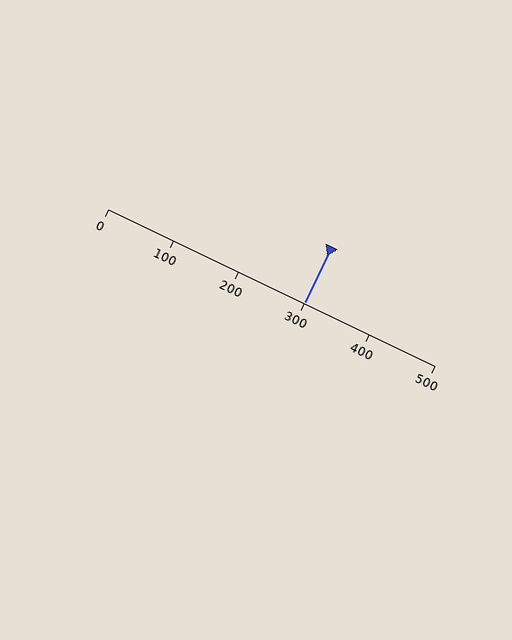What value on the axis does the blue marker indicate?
The marker indicates approximately 300.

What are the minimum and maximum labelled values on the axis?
The axis runs from 0 to 500.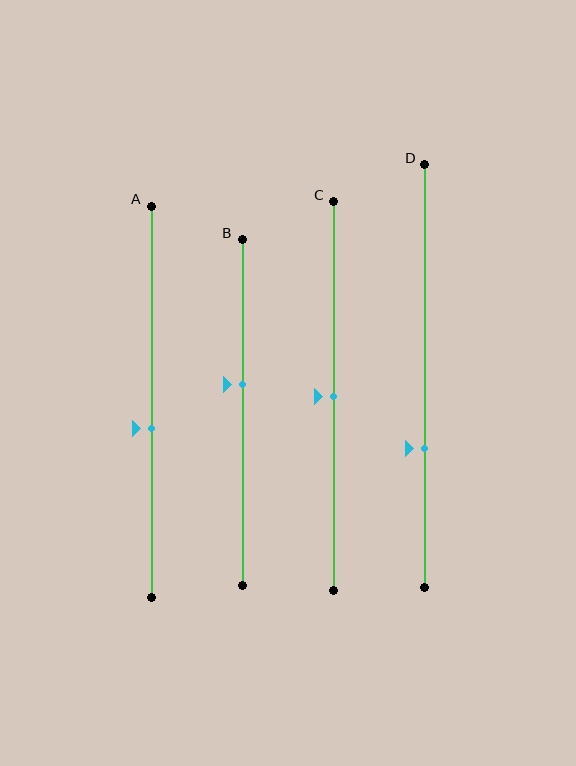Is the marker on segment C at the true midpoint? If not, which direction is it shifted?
Yes, the marker on segment C is at the true midpoint.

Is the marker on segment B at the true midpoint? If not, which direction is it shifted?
No, the marker on segment B is shifted upward by about 8% of the segment length.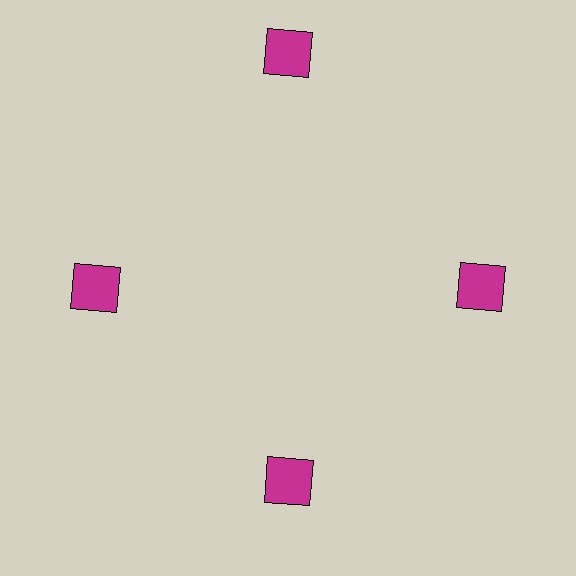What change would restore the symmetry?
The symmetry would be restored by moving it inward, back onto the ring so that all 4 squares sit at equal angles and equal distance from the center.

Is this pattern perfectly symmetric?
No. The 4 magenta squares are arranged in a ring, but one element near the 12 o'clock position is pushed outward from the center, breaking the 4-fold rotational symmetry.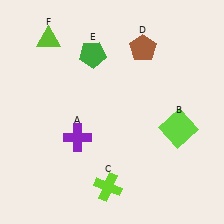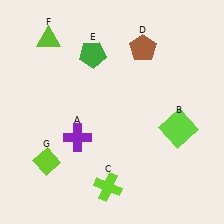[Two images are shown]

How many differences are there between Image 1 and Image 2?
There is 1 difference between the two images.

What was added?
A lime diamond (G) was added in Image 2.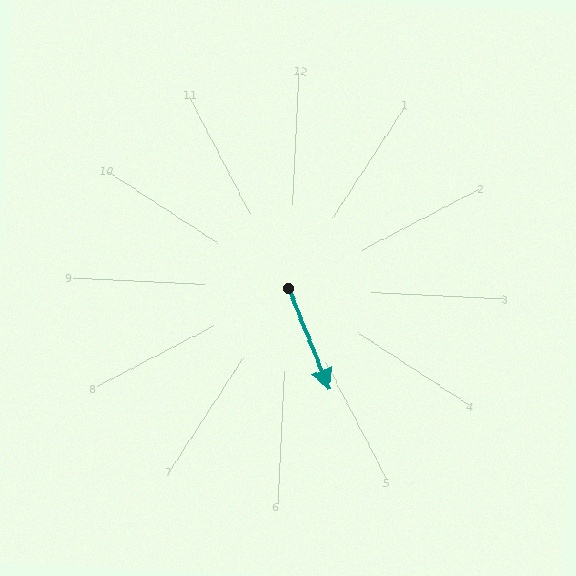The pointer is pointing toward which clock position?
Roughly 5 o'clock.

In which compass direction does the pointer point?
Southeast.